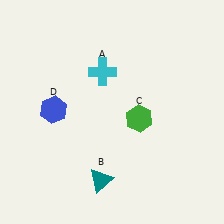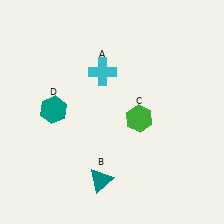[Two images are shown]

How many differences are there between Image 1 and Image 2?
There is 1 difference between the two images.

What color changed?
The hexagon (D) changed from blue in Image 1 to teal in Image 2.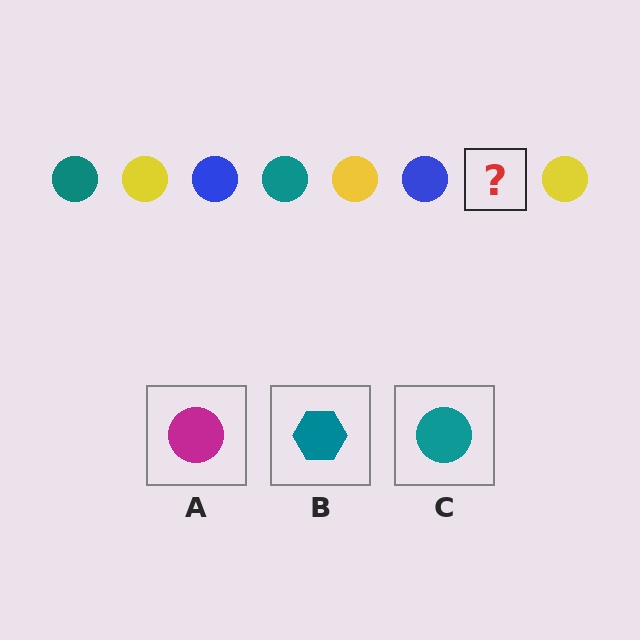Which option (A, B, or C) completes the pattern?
C.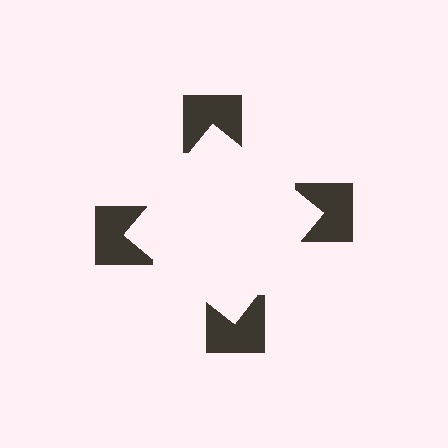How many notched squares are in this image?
There are 4 — one at each vertex of the illusory square.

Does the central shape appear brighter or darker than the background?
It typically appears slightly brighter than the background, even though no actual brightness change is drawn.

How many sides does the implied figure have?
4 sides.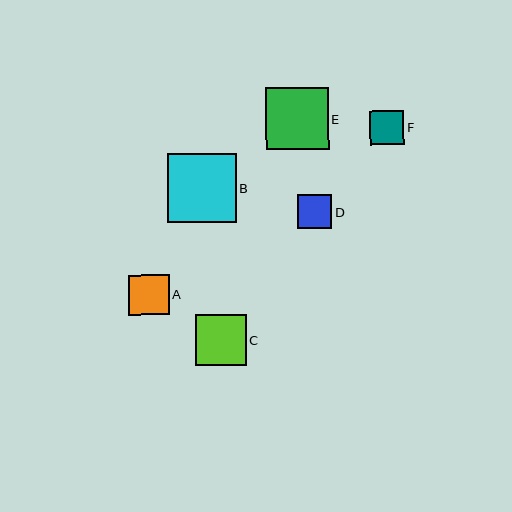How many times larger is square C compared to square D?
Square C is approximately 1.5 times the size of square D.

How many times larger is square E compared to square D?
Square E is approximately 1.8 times the size of square D.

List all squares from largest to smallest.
From largest to smallest: B, E, C, A, D, F.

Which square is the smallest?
Square F is the smallest with a size of approximately 34 pixels.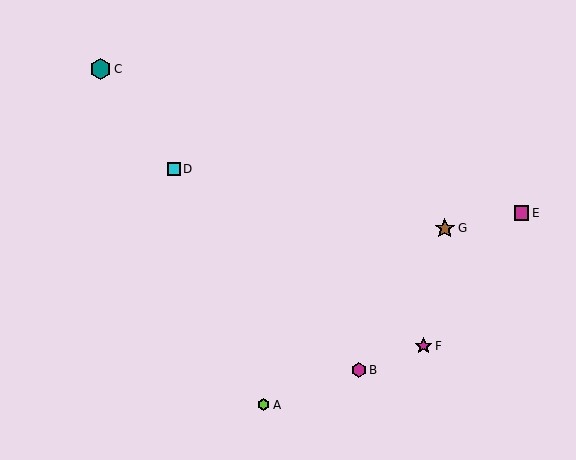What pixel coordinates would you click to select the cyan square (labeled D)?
Click at (174, 169) to select the cyan square D.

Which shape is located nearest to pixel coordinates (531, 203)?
The magenta square (labeled E) at (521, 213) is nearest to that location.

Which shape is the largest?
The teal hexagon (labeled C) is the largest.